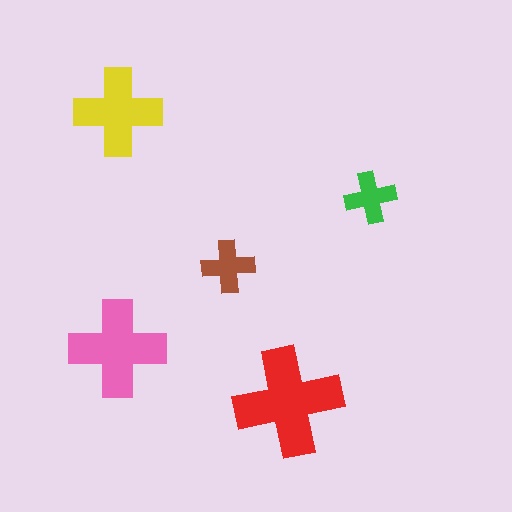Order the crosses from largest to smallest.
the red one, the pink one, the yellow one, the brown one, the green one.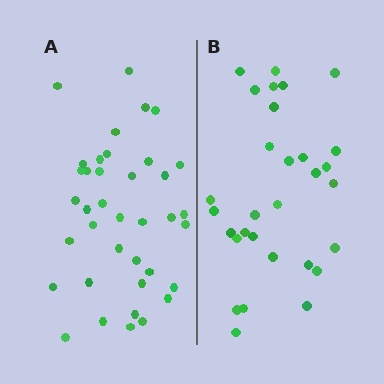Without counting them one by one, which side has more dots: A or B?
Region A (the left region) has more dots.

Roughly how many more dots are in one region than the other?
Region A has roughly 8 or so more dots than region B.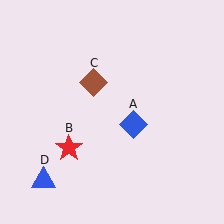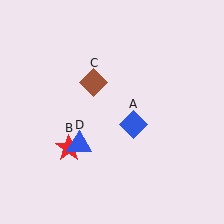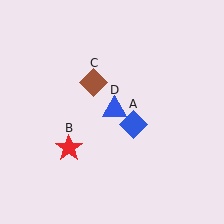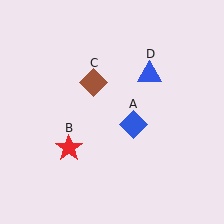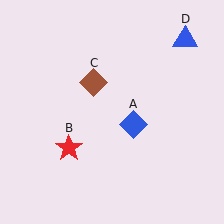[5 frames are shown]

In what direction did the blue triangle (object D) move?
The blue triangle (object D) moved up and to the right.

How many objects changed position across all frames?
1 object changed position: blue triangle (object D).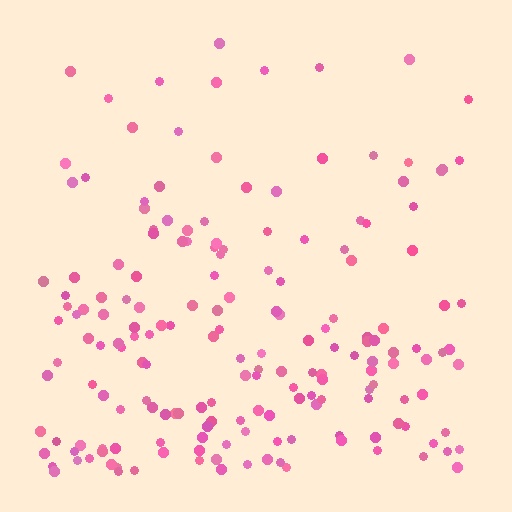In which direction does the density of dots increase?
From top to bottom, with the bottom side densest.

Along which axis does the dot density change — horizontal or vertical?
Vertical.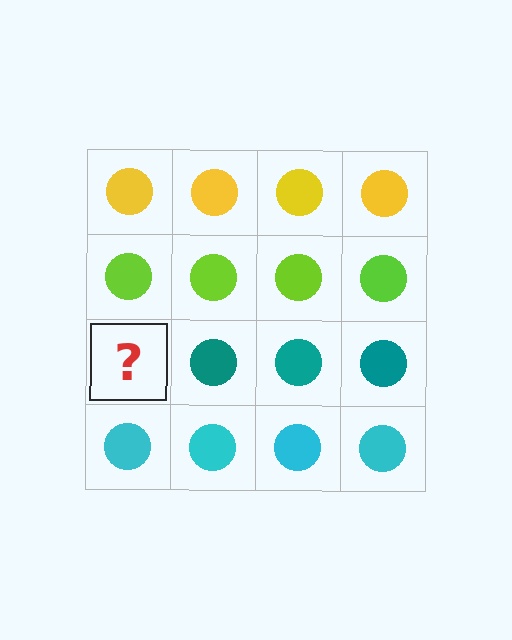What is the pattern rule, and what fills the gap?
The rule is that each row has a consistent color. The gap should be filled with a teal circle.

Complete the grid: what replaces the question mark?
The question mark should be replaced with a teal circle.